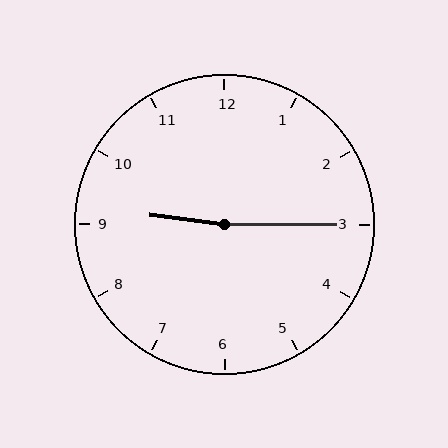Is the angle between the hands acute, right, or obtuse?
It is obtuse.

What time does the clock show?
9:15.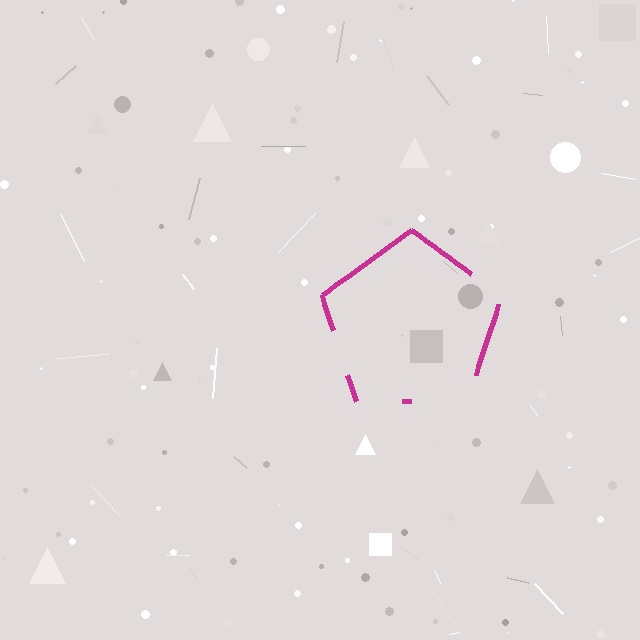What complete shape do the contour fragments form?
The contour fragments form a pentagon.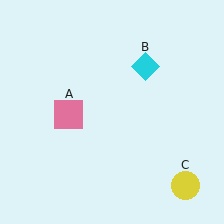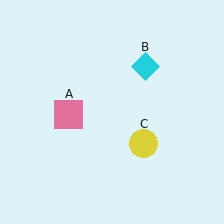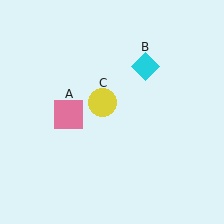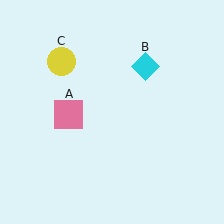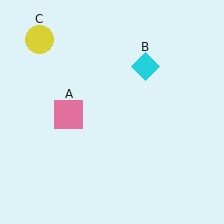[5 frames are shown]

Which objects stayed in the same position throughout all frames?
Pink square (object A) and cyan diamond (object B) remained stationary.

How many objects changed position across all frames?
1 object changed position: yellow circle (object C).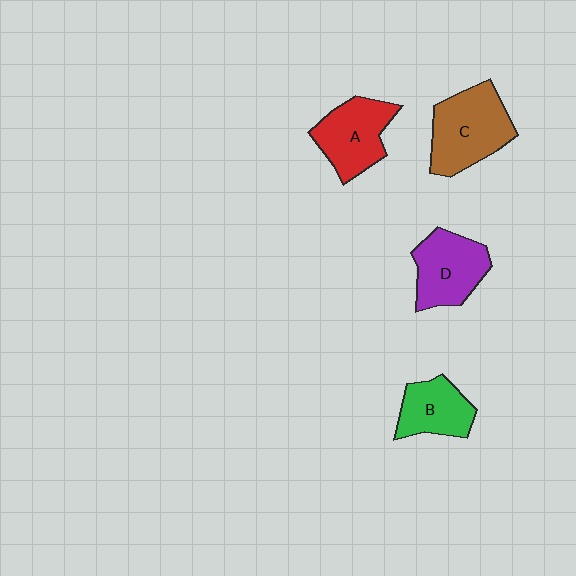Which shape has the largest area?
Shape C (brown).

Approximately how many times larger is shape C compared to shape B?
Approximately 1.5 times.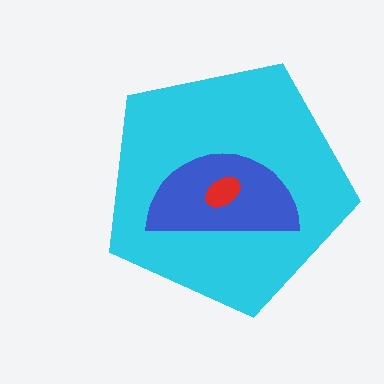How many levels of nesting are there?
3.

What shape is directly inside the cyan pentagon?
The blue semicircle.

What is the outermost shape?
The cyan pentagon.